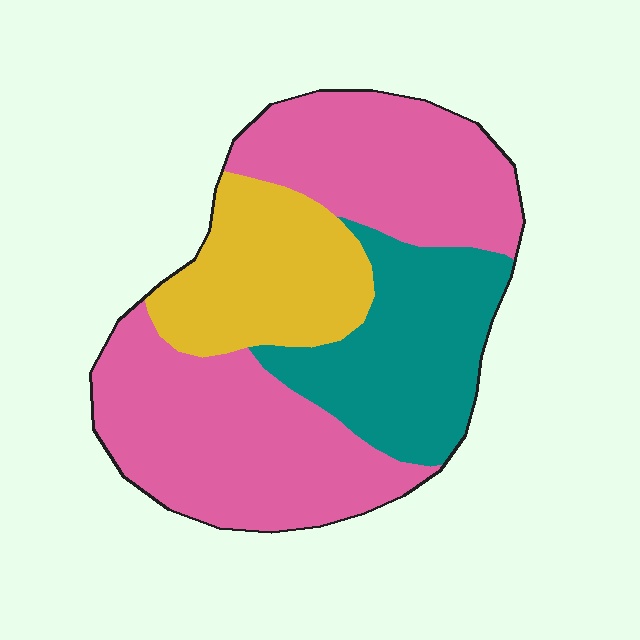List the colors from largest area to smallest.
From largest to smallest: pink, teal, yellow.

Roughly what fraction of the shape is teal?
Teal covers 24% of the shape.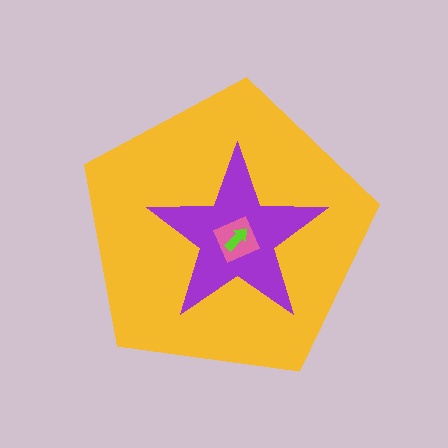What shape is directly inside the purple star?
The pink square.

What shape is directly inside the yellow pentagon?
The purple star.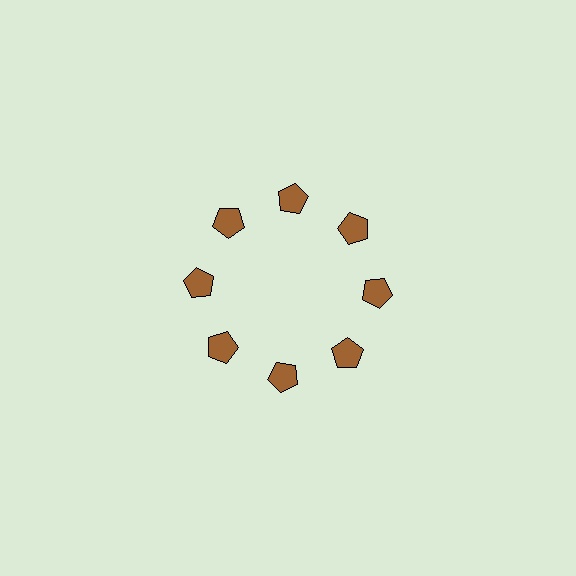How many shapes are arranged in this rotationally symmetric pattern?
There are 8 shapes, arranged in 8 groups of 1.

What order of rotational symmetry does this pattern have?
This pattern has 8-fold rotational symmetry.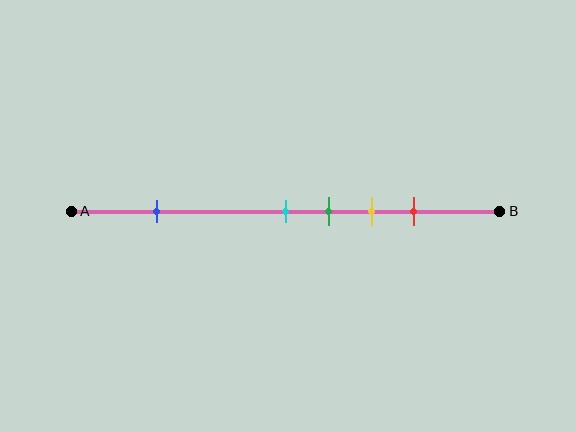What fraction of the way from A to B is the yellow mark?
The yellow mark is approximately 70% (0.7) of the way from A to B.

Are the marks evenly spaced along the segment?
No, the marks are not evenly spaced.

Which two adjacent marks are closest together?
The cyan and green marks are the closest adjacent pair.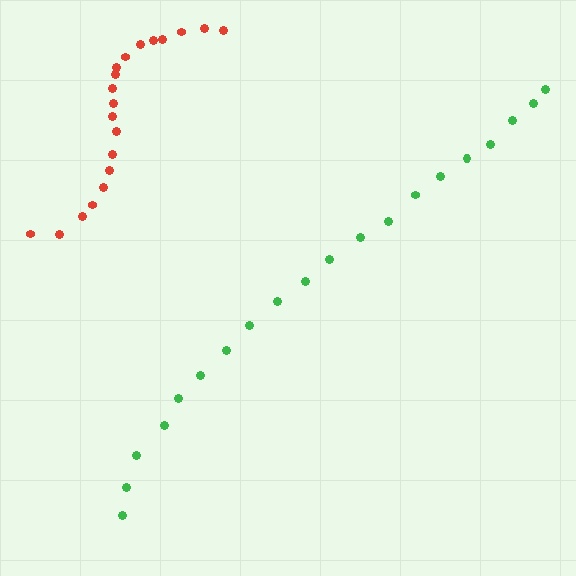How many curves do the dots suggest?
There are 2 distinct paths.